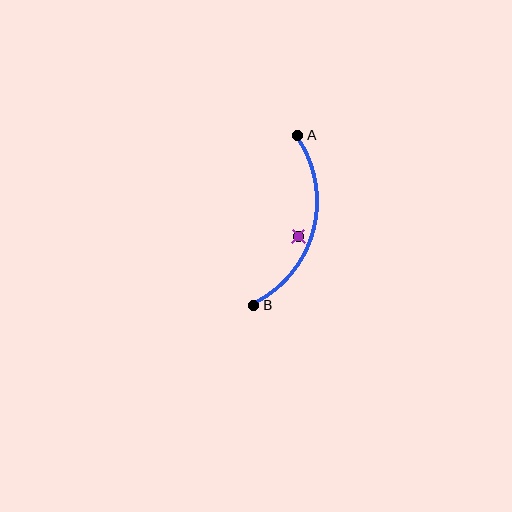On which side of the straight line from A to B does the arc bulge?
The arc bulges to the right of the straight line connecting A and B.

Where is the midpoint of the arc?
The arc midpoint is the point on the curve farthest from the straight line joining A and B. It sits to the right of that line.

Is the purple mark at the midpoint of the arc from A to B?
No — the purple mark does not lie on the arc at all. It sits slightly inside the curve.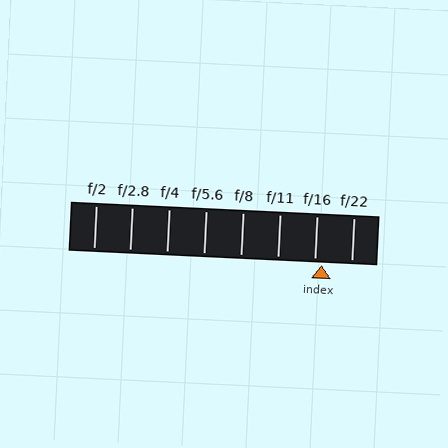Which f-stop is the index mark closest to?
The index mark is closest to f/16.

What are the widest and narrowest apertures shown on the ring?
The widest aperture shown is f/2 and the narrowest is f/22.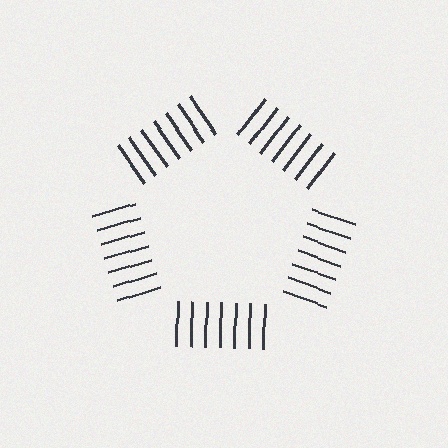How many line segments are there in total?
35 — 7 along each of the 5 edges.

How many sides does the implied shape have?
5 sides — the line-ends trace a pentagon.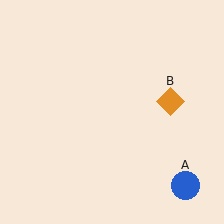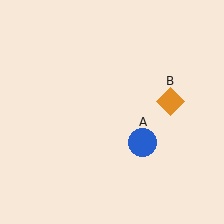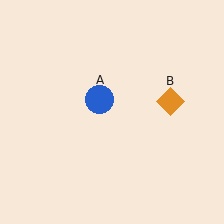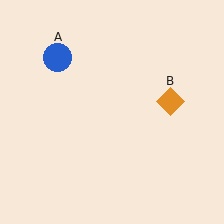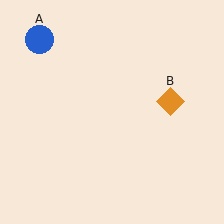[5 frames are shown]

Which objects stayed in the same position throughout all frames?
Orange diamond (object B) remained stationary.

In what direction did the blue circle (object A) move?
The blue circle (object A) moved up and to the left.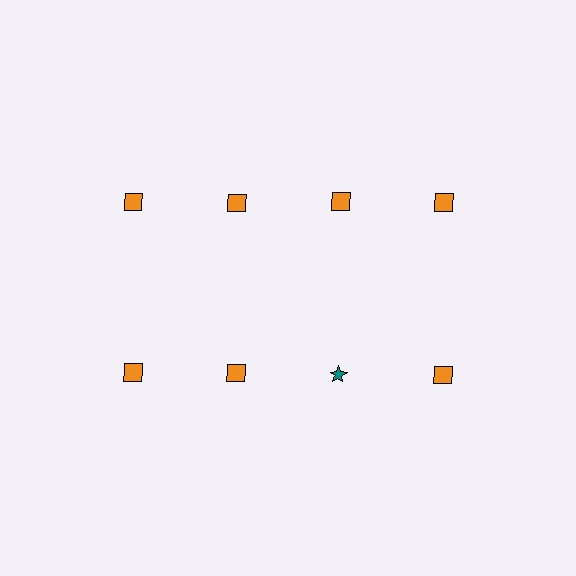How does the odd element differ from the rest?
It differs in both color (teal instead of orange) and shape (star instead of square).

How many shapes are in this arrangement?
There are 8 shapes arranged in a grid pattern.